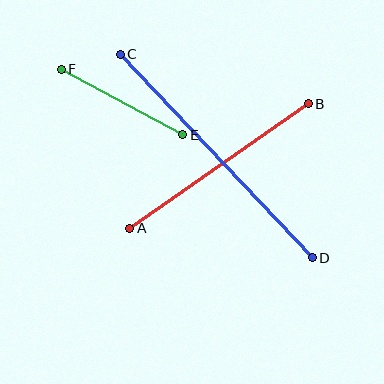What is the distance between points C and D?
The distance is approximately 280 pixels.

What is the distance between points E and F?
The distance is approximately 138 pixels.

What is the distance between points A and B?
The distance is approximately 218 pixels.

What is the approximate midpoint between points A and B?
The midpoint is at approximately (219, 166) pixels.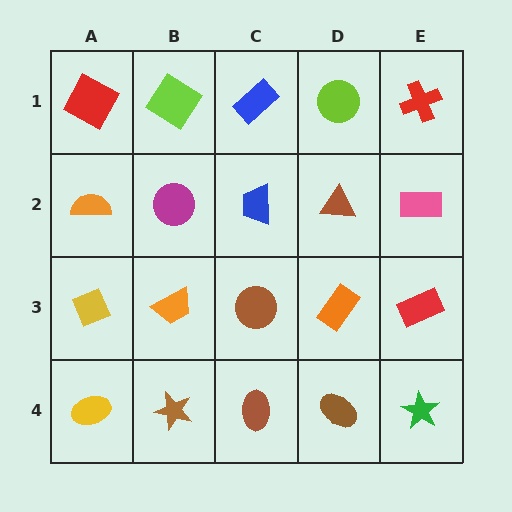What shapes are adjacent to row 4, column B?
An orange trapezoid (row 3, column B), a yellow ellipse (row 4, column A), a brown ellipse (row 4, column C).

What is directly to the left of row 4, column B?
A yellow ellipse.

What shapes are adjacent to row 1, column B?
A magenta circle (row 2, column B), a red square (row 1, column A), a blue rectangle (row 1, column C).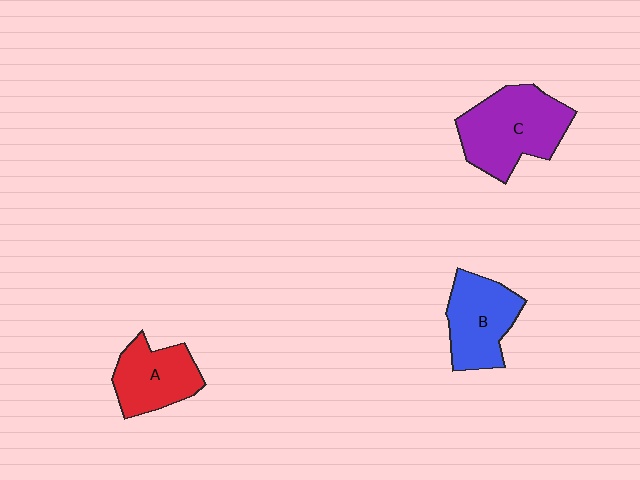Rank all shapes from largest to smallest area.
From largest to smallest: C (purple), B (blue), A (red).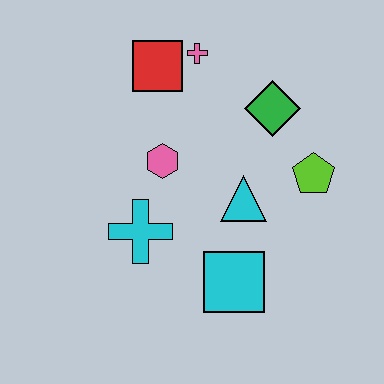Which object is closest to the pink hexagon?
The cyan cross is closest to the pink hexagon.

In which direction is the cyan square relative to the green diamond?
The cyan square is below the green diamond.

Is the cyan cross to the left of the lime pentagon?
Yes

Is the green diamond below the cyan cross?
No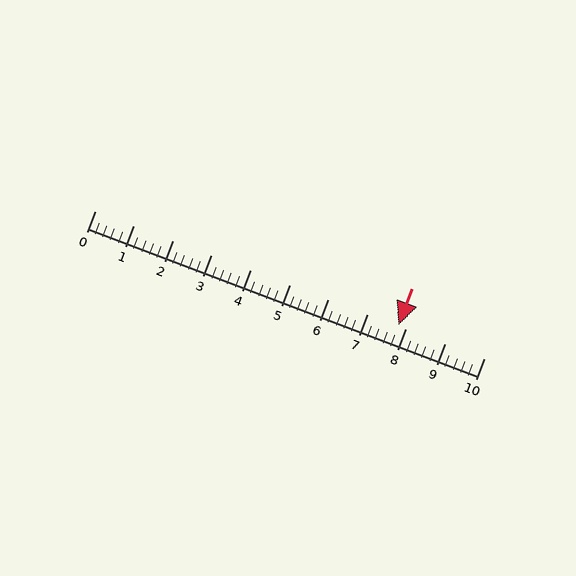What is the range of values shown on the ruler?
The ruler shows values from 0 to 10.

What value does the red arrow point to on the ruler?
The red arrow points to approximately 7.8.